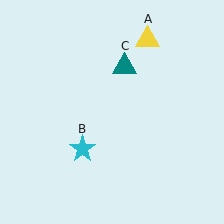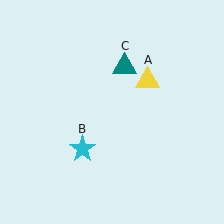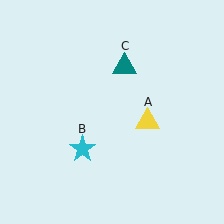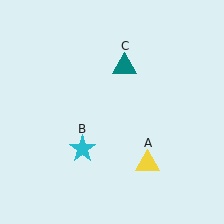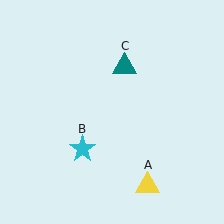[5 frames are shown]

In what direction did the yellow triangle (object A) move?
The yellow triangle (object A) moved down.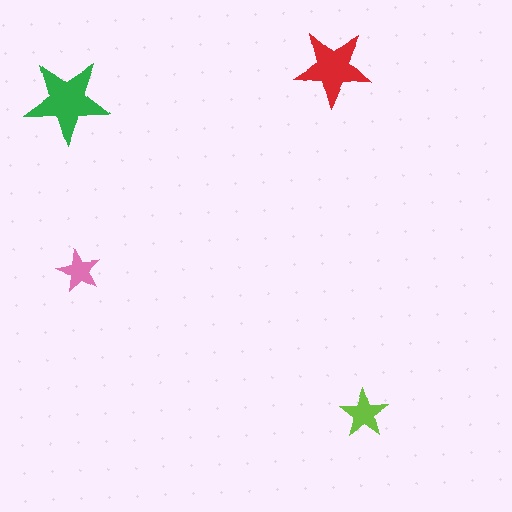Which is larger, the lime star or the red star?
The red one.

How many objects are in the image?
There are 4 objects in the image.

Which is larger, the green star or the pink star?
The green one.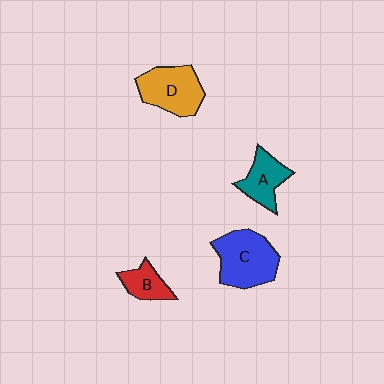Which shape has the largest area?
Shape C (blue).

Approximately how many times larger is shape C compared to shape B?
Approximately 2.2 times.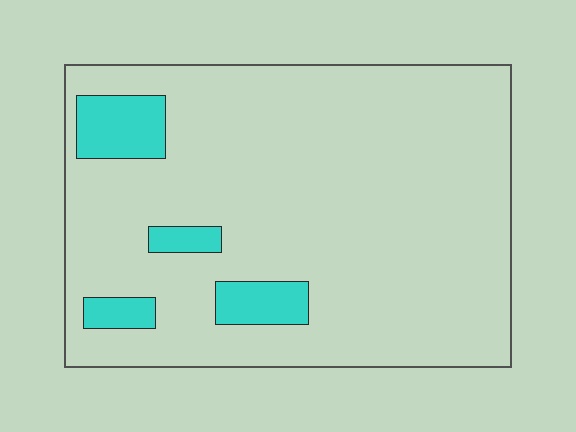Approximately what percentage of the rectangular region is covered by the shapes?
Approximately 10%.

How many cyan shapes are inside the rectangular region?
4.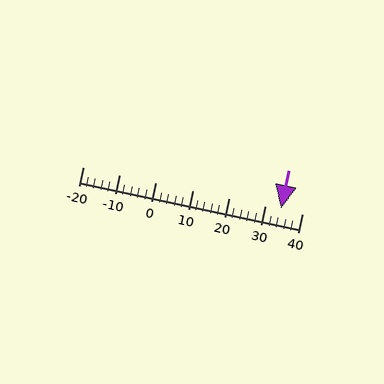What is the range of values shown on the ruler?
The ruler shows values from -20 to 40.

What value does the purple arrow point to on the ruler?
The purple arrow points to approximately 34.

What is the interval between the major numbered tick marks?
The major tick marks are spaced 10 units apart.